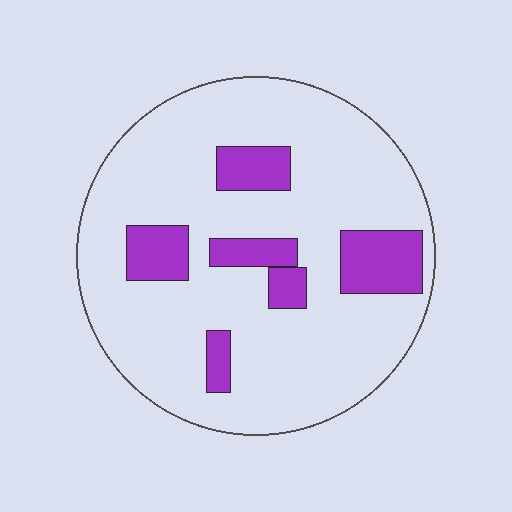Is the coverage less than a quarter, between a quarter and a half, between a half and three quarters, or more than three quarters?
Less than a quarter.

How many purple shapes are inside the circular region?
6.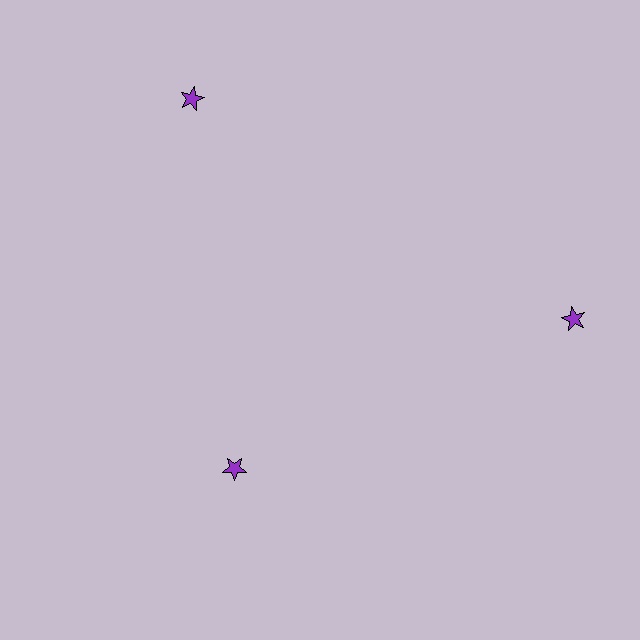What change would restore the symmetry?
The symmetry would be restored by moving it outward, back onto the ring so that all 3 stars sit at equal angles and equal distance from the center.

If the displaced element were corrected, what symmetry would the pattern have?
It would have 3-fold rotational symmetry — the pattern would map onto itself every 120 degrees.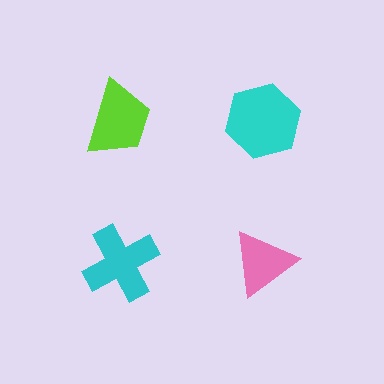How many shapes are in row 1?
2 shapes.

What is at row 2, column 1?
A cyan cross.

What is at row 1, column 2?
A cyan hexagon.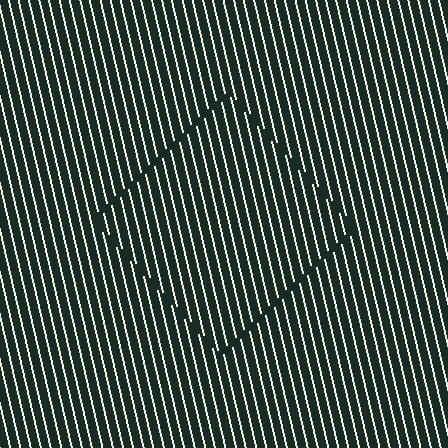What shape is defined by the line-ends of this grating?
An illusory square. The interior of the shape contains the same grating, shifted by half a period — the contour is defined by the phase discontinuity where line-ends from the inner and outer gratings abut.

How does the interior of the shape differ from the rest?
The interior of the shape contains the same grating, shifted by half a period — the contour is defined by the phase discontinuity where line-ends from the inner and outer gratings abut.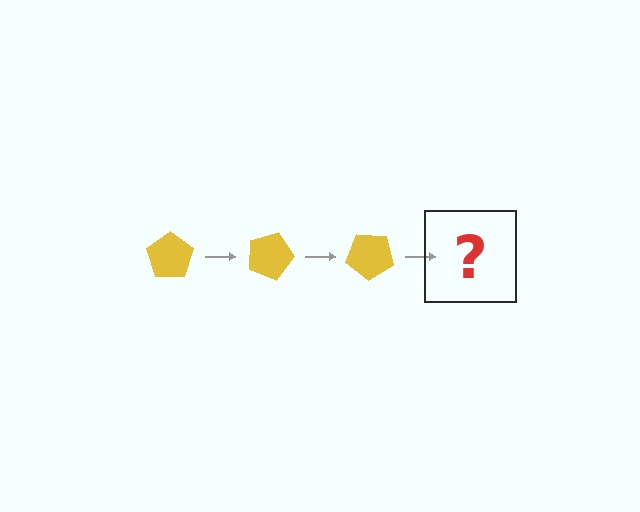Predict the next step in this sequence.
The next step is a yellow pentagon rotated 60 degrees.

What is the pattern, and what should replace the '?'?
The pattern is that the pentagon rotates 20 degrees each step. The '?' should be a yellow pentagon rotated 60 degrees.